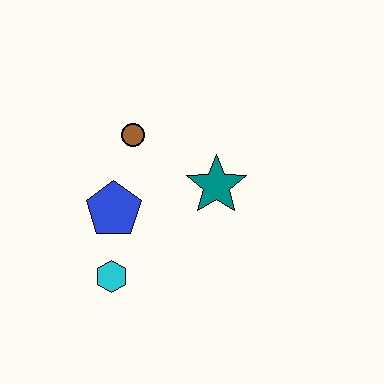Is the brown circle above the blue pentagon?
Yes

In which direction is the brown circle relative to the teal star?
The brown circle is to the left of the teal star.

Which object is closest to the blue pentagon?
The cyan hexagon is closest to the blue pentagon.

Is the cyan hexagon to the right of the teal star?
No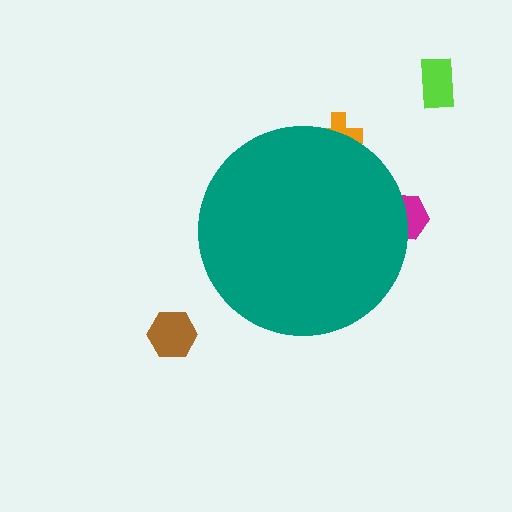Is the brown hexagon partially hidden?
No, the brown hexagon is fully visible.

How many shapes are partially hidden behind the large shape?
2 shapes are partially hidden.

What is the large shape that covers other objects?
A teal circle.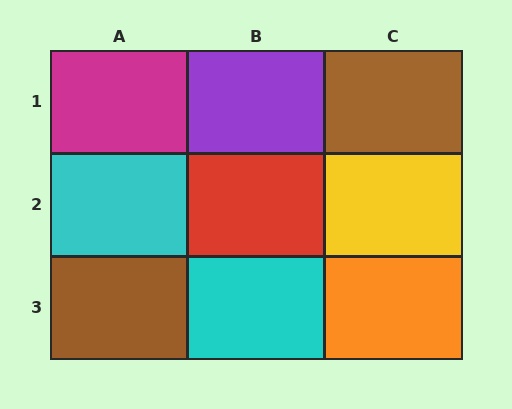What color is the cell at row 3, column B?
Cyan.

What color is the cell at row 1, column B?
Purple.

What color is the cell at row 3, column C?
Orange.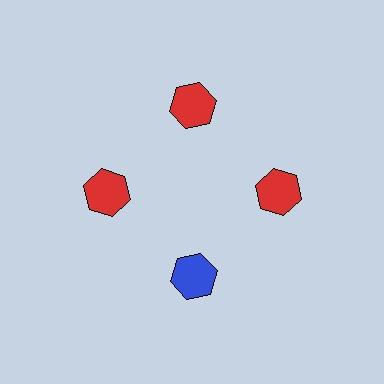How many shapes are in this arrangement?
There are 4 shapes arranged in a ring pattern.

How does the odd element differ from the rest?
It has a different color: blue instead of red.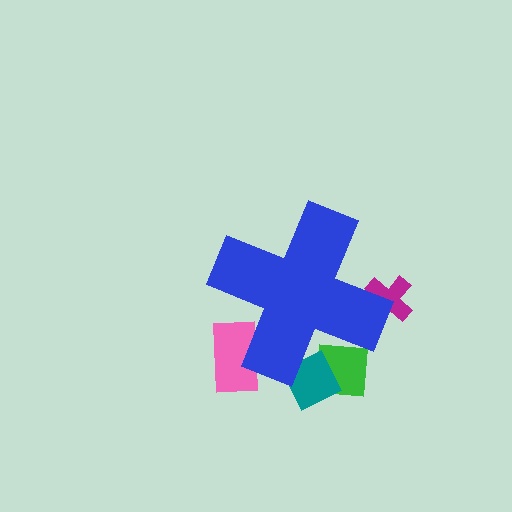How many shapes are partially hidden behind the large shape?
4 shapes are partially hidden.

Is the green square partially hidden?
Yes, the green square is partially hidden behind the blue cross.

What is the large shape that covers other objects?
A blue cross.